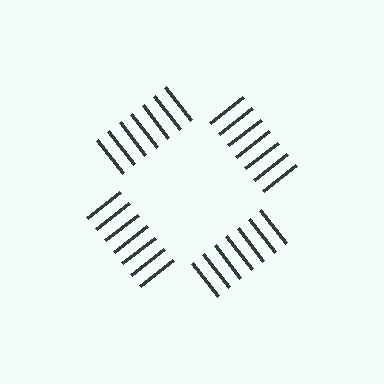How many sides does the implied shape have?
4 sides — the line-ends trace a square.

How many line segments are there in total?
28 — 7 along each of the 4 edges.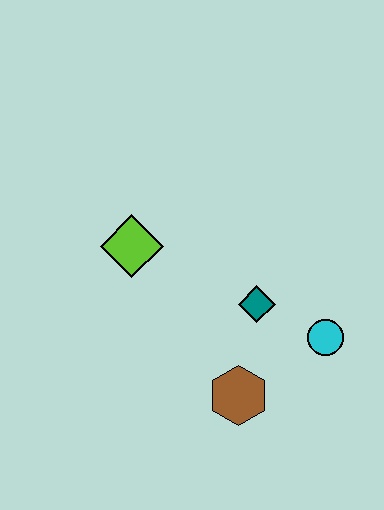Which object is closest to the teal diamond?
The cyan circle is closest to the teal diamond.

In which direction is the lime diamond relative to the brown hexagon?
The lime diamond is above the brown hexagon.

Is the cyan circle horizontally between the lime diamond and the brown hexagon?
No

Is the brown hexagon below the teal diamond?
Yes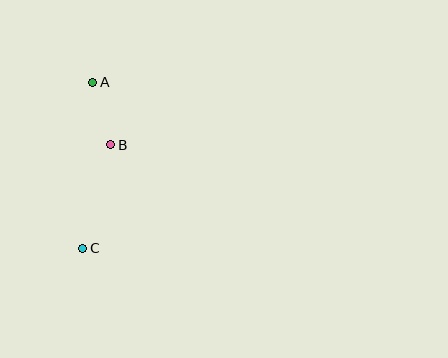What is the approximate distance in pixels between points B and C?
The distance between B and C is approximately 107 pixels.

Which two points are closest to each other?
Points A and B are closest to each other.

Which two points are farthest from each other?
Points A and C are farthest from each other.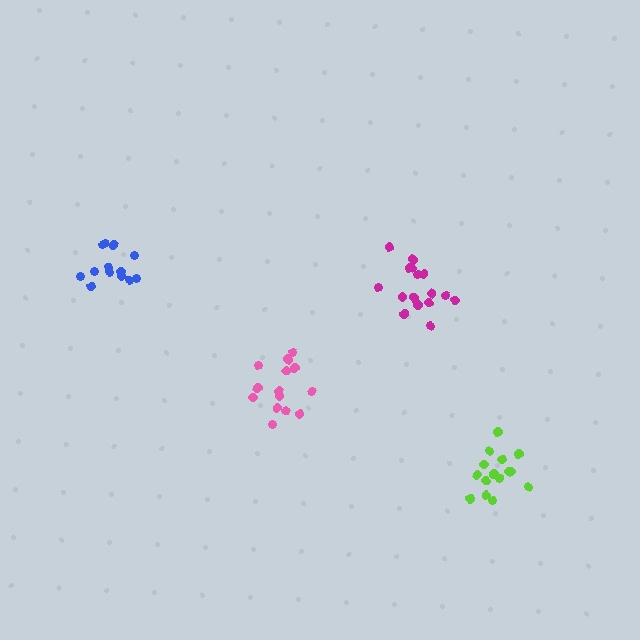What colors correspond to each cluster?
The clusters are colored: blue, lime, magenta, pink.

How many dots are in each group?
Group 1: 13 dots, Group 2: 15 dots, Group 3: 16 dots, Group 4: 14 dots (58 total).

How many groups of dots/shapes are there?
There are 4 groups.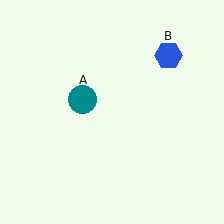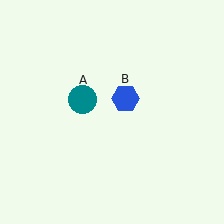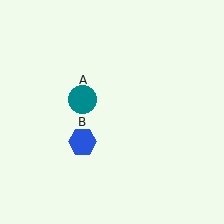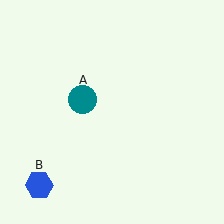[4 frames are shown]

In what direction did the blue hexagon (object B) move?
The blue hexagon (object B) moved down and to the left.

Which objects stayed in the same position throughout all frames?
Teal circle (object A) remained stationary.